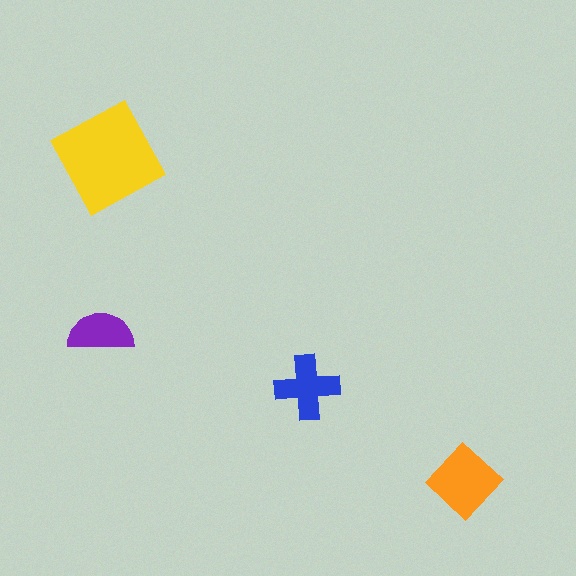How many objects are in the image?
There are 4 objects in the image.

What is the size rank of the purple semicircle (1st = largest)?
4th.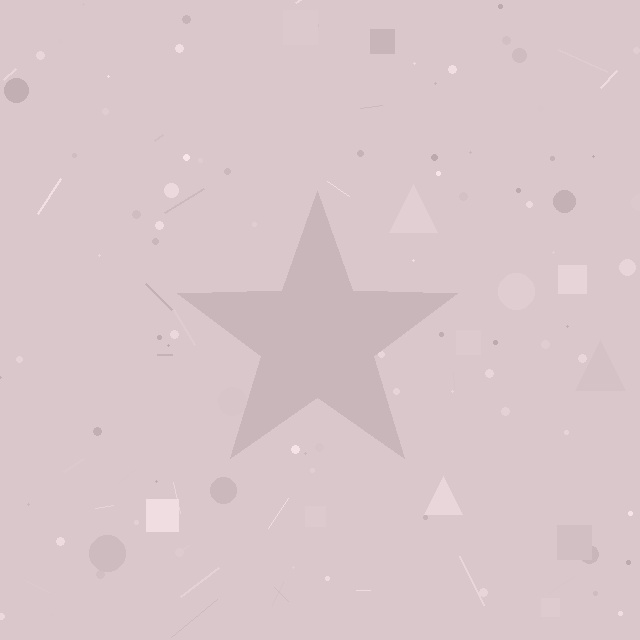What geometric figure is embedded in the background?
A star is embedded in the background.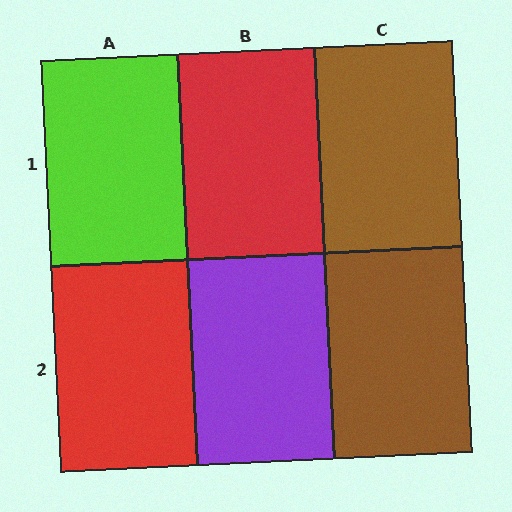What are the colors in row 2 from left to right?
Red, purple, brown.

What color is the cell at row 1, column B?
Red.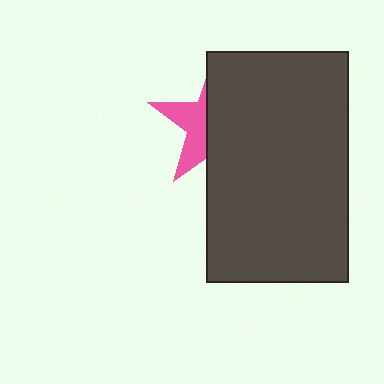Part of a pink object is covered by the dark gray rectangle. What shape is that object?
It is a star.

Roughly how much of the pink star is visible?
A small part of it is visible (roughly 36%).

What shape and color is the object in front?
The object in front is a dark gray rectangle.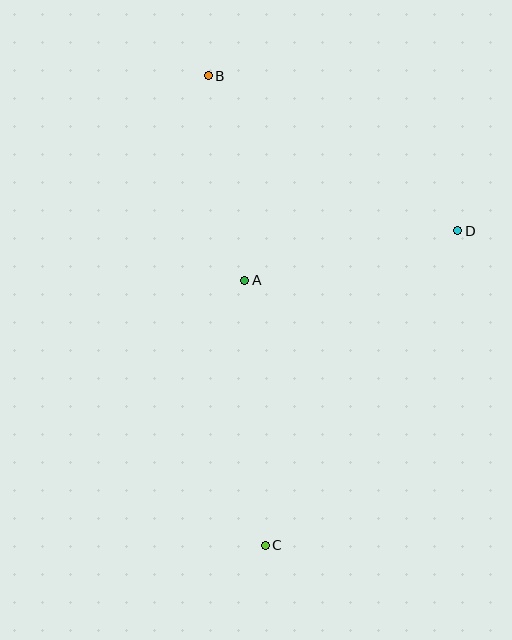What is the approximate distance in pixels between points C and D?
The distance between C and D is approximately 369 pixels.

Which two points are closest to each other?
Points A and B are closest to each other.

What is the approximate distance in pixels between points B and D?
The distance between B and D is approximately 294 pixels.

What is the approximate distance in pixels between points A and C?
The distance between A and C is approximately 266 pixels.